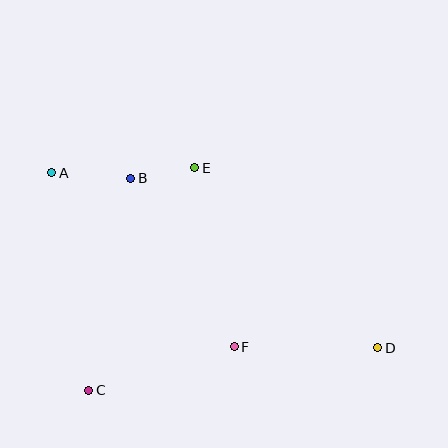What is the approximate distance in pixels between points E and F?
The distance between E and F is approximately 183 pixels.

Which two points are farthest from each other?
Points A and D are farthest from each other.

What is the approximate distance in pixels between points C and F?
The distance between C and F is approximately 152 pixels.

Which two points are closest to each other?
Points B and E are closest to each other.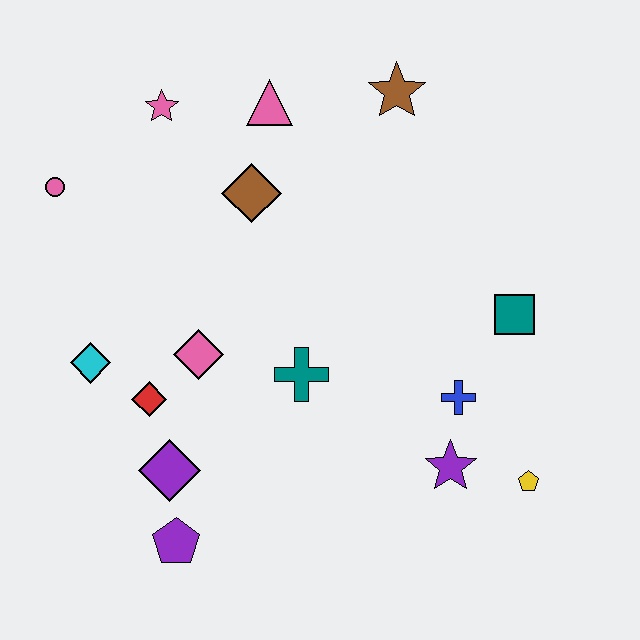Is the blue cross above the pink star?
No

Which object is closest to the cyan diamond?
The red diamond is closest to the cyan diamond.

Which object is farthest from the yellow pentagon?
The pink circle is farthest from the yellow pentagon.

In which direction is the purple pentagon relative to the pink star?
The purple pentagon is below the pink star.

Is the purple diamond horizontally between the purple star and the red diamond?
Yes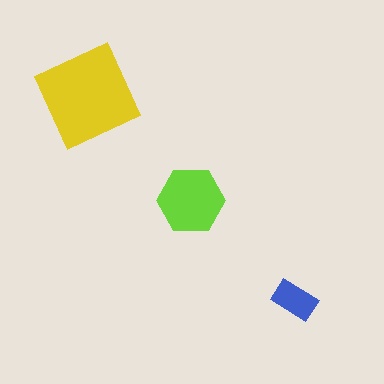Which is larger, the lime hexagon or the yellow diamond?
The yellow diamond.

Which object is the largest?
The yellow diamond.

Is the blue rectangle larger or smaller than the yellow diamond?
Smaller.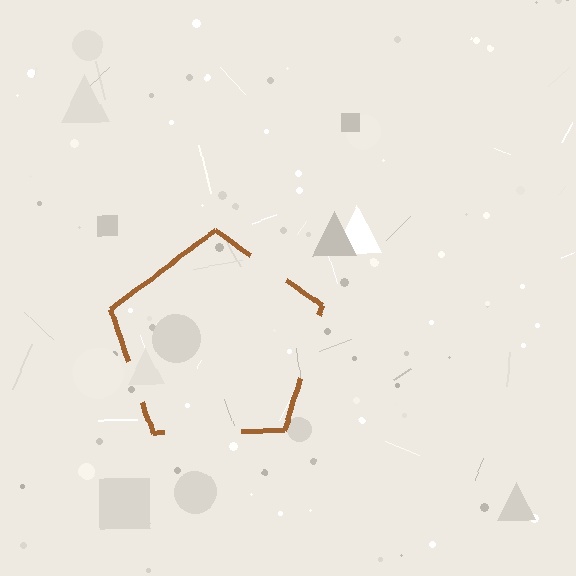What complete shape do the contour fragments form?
The contour fragments form a pentagon.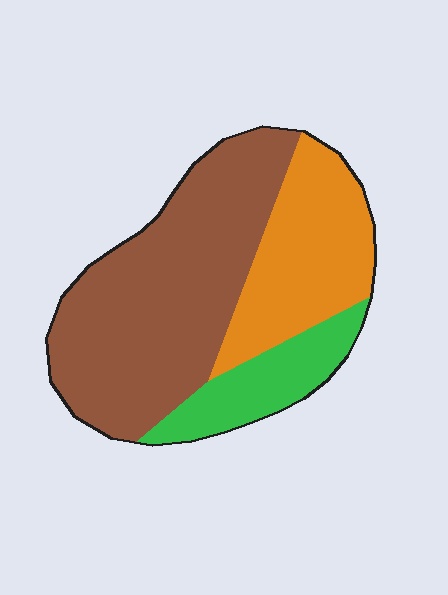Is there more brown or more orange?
Brown.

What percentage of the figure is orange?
Orange takes up between a sixth and a third of the figure.